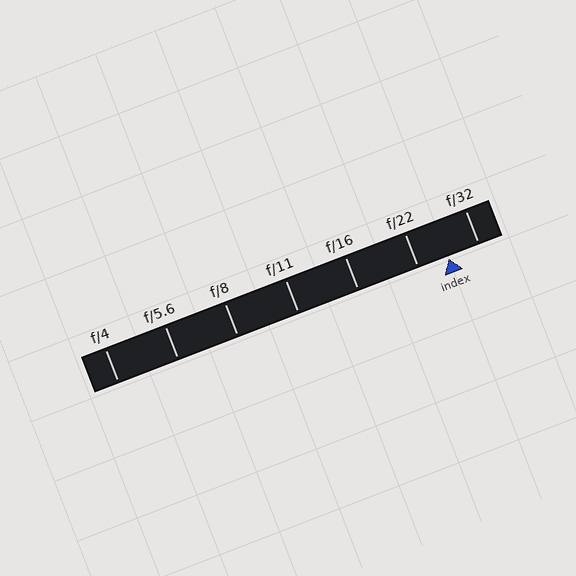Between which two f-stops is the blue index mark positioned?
The index mark is between f/22 and f/32.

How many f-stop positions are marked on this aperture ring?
There are 7 f-stop positions marked.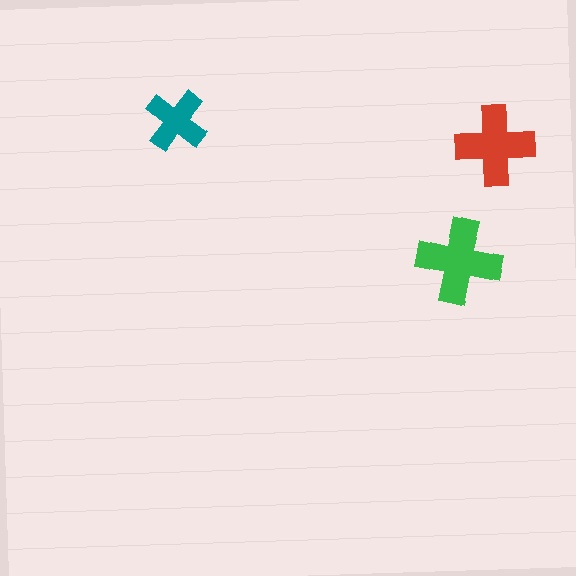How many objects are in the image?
There are 3 objects in the image.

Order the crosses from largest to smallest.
the green one, the red one, the teal one.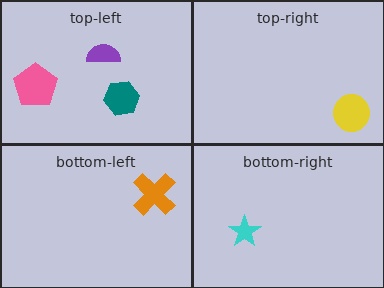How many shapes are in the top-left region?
3.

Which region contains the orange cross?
The bottom-left region.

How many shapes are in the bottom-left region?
1.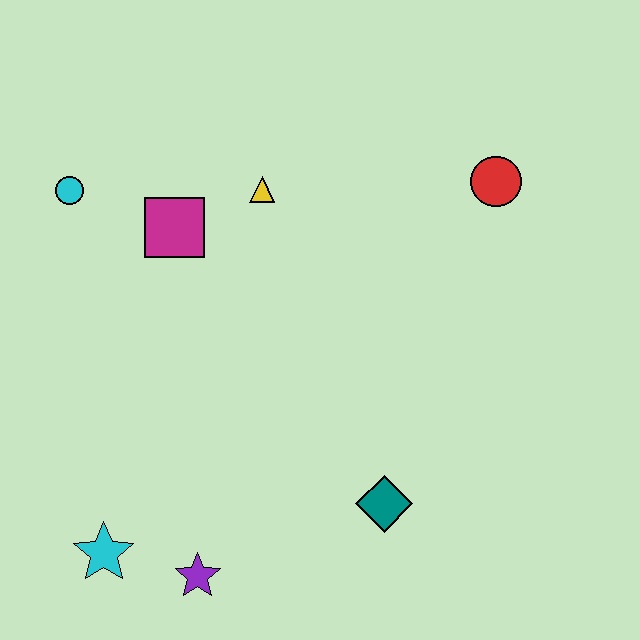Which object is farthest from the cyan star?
The red circle is farthest from the cyan star.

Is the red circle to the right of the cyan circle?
Yes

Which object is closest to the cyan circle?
The magenta square is closest to the cyan circle.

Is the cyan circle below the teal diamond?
No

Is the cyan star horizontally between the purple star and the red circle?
No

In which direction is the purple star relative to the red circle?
The purple star is below the red circle.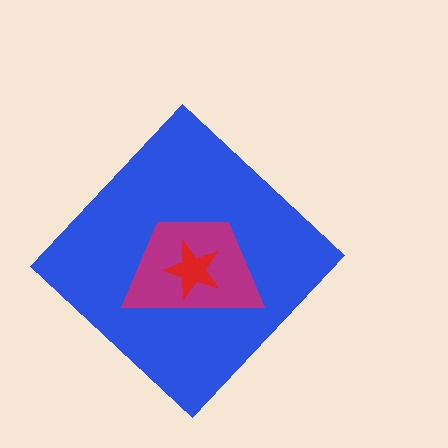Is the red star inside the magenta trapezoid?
Yes.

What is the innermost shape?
The red star.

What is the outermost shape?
The blue diamond.